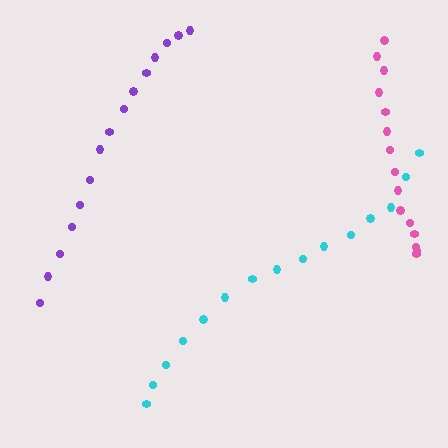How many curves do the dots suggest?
There are 3 distinct paths.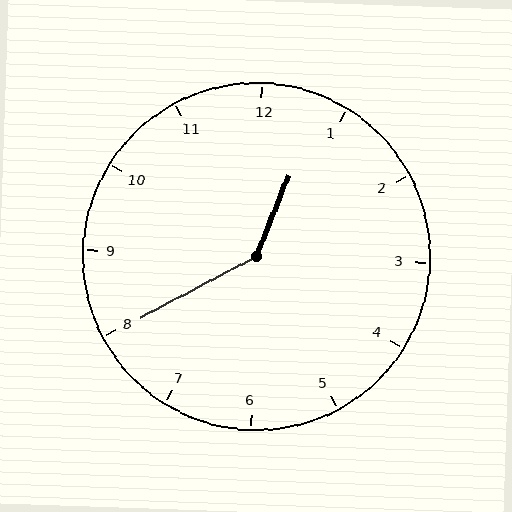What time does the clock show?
12:40.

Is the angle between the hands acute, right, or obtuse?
It is obtuse.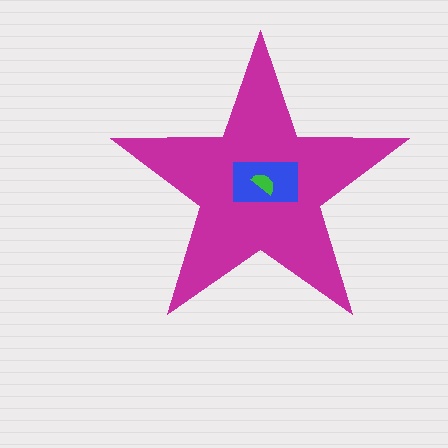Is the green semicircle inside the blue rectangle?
Yes.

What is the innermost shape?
The green semicircle.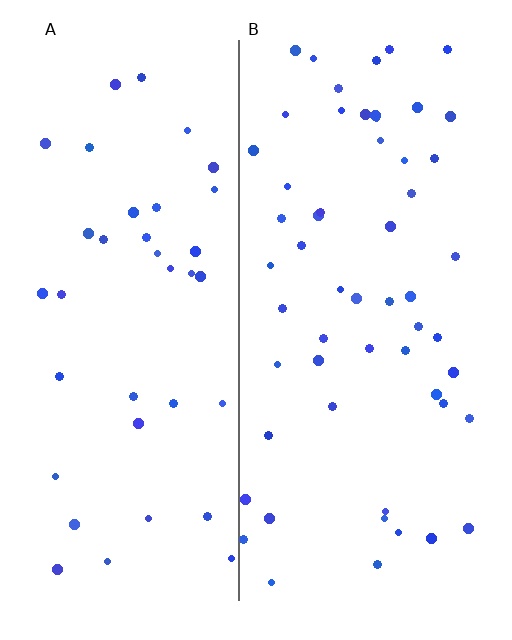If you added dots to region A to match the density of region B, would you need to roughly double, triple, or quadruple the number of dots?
Approximately double.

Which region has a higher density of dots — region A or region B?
B (the right).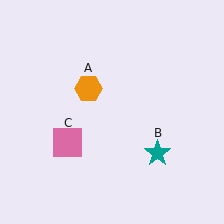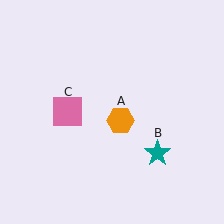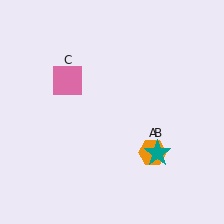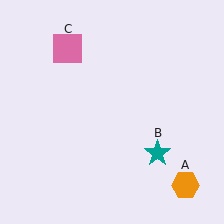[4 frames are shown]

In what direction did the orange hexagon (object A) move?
The orange hexagon (object A) moved down and to the right.